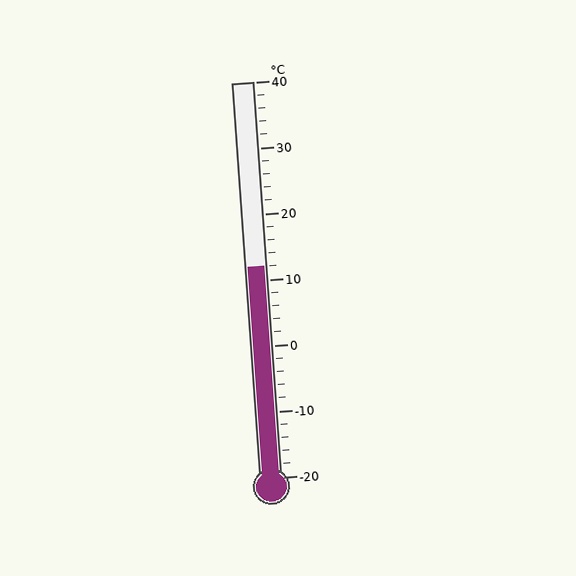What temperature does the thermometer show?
The thermometer shows approximately 12°C.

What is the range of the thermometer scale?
The thermometer scale ranges from -20°C to 40°C.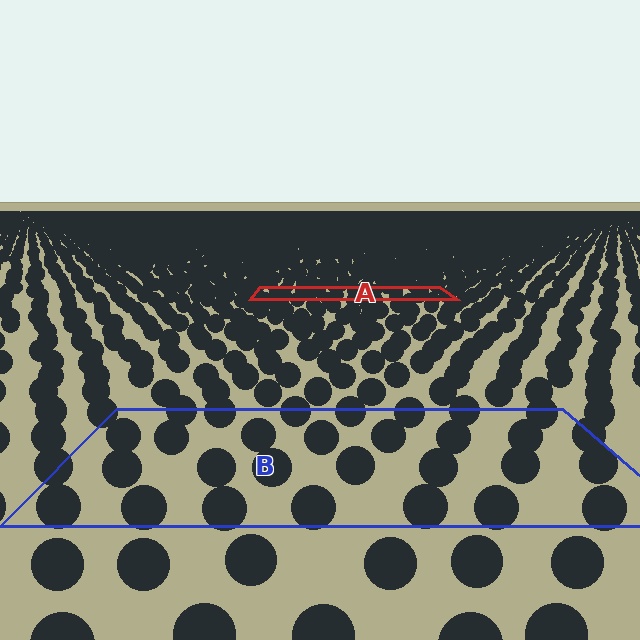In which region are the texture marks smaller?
The texture marks are smaller in region A, because it is farther away.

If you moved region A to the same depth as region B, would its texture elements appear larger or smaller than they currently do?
They would appear larger. At a closer depth, the same texture elements are projected at a bigger on-screen size.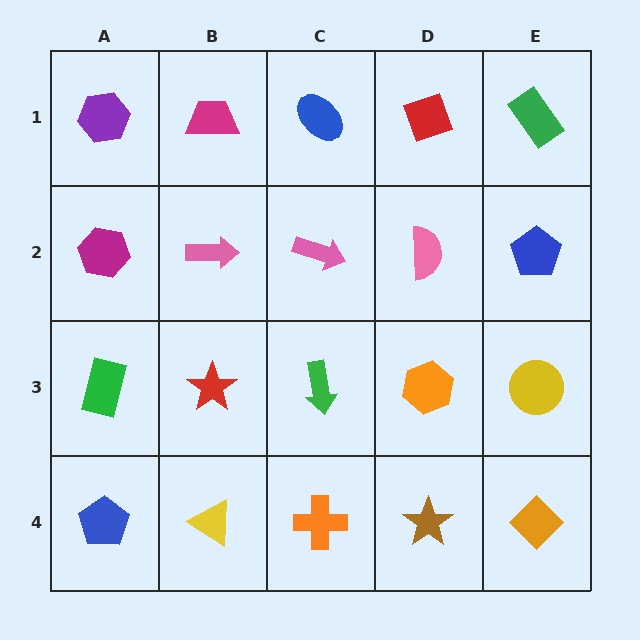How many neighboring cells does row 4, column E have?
2.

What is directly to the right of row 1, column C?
A red diamond.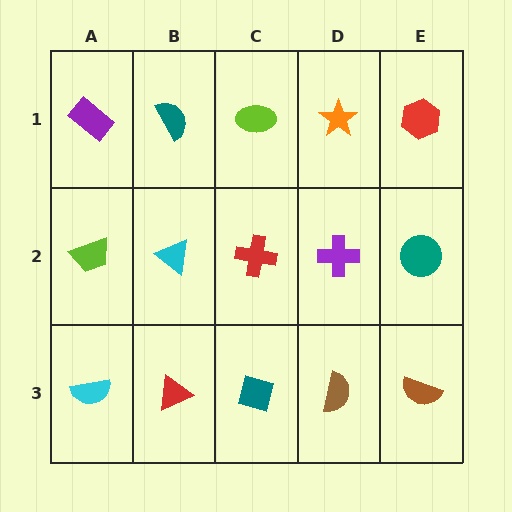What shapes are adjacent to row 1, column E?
A teal circle (row 2, column E), an orange star (row 1, column D).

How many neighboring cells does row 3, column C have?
3.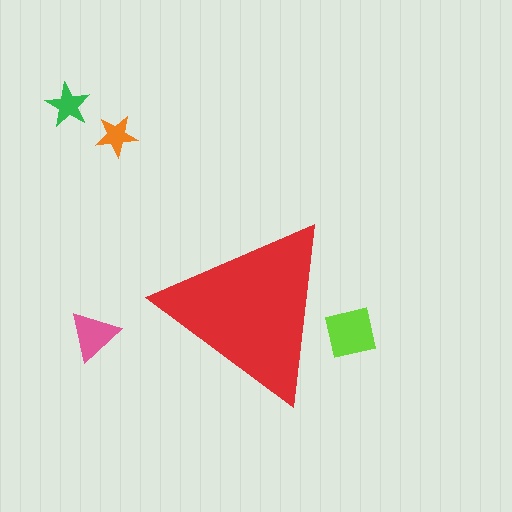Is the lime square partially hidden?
Yes, the lime square is partially hidden behind the red triangle.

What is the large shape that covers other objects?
A red triangle.